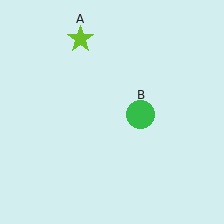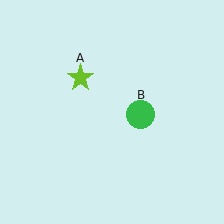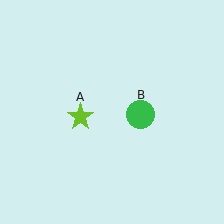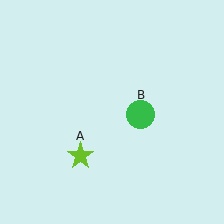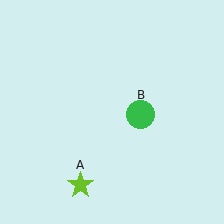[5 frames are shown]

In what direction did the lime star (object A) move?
The lime star (object A) moved down.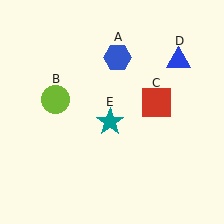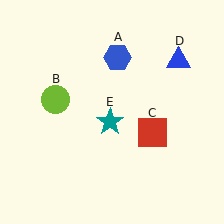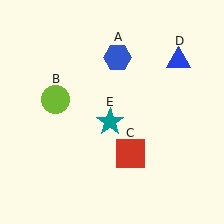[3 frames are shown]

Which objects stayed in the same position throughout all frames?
Blue hexagon (object A) and lime circle (object B) and blue triangle (object D) and teal star (object E) remained stationary.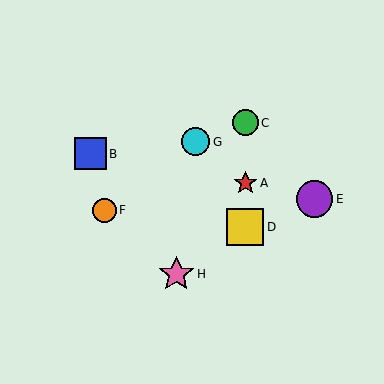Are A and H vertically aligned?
No, A is at x≈245 and H is at x≈176.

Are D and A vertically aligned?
Yes, both are at x≈245.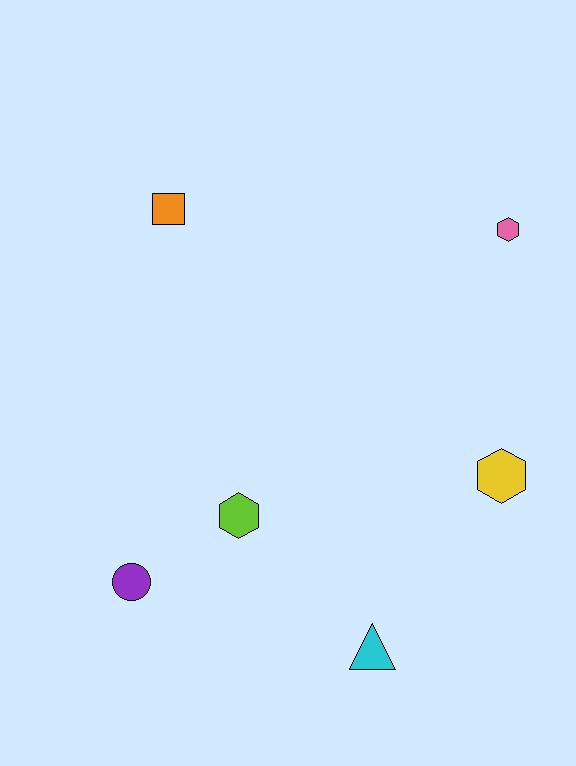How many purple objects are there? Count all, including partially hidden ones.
There is 1 purple object.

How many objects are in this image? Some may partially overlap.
There are 6 objects.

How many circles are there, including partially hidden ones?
There is 1 circle.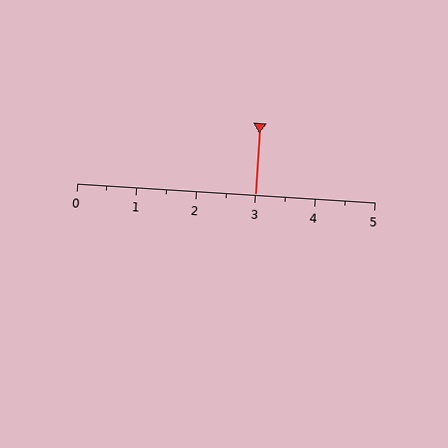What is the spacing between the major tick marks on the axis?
The major ticks are spaced 1 apart.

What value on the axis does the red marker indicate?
The marker indicates approximately 3.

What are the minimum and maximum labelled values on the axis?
The axis runs from 0 to 5.